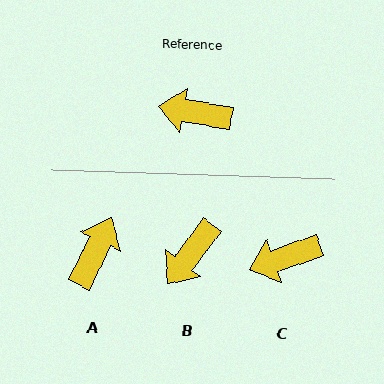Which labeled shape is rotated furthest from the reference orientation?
A, about 106 degrees away.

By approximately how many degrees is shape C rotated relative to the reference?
Approximately 29 degrees counter-clockwise.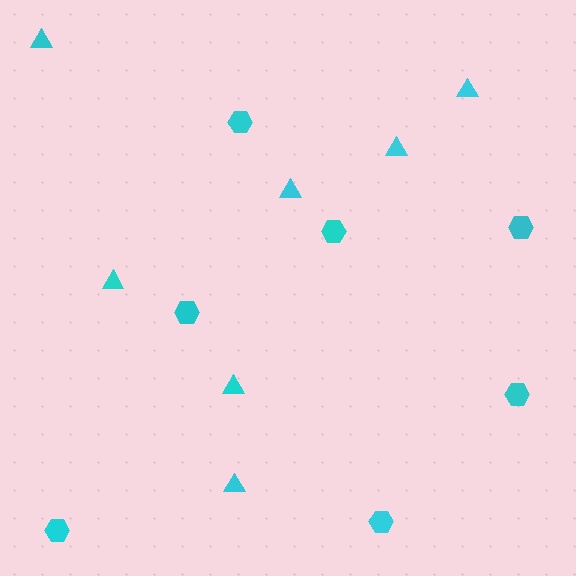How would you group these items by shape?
There are 2 groups: one group of triangles (7) and one group of hexagons (7).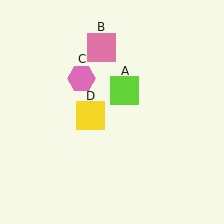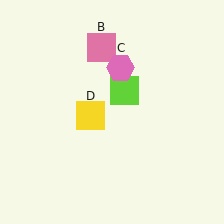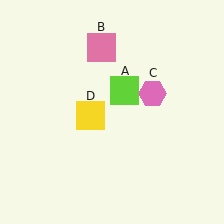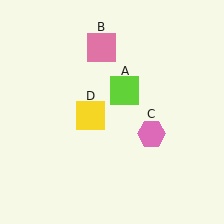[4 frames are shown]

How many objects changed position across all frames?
1 object changed position: pink hexagon (object C).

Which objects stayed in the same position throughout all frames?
Lime square (object A) and pink square (object B) and yellow square (object D) remained stationary.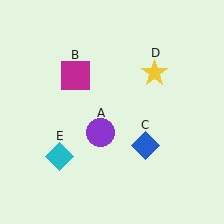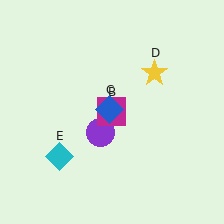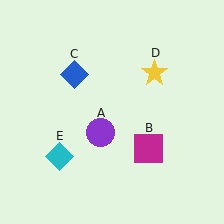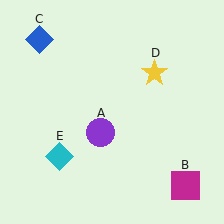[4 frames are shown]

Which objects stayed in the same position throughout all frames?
Purple circle (object A) and yellow star (object D) and cyan diamond (object E) remained stationary.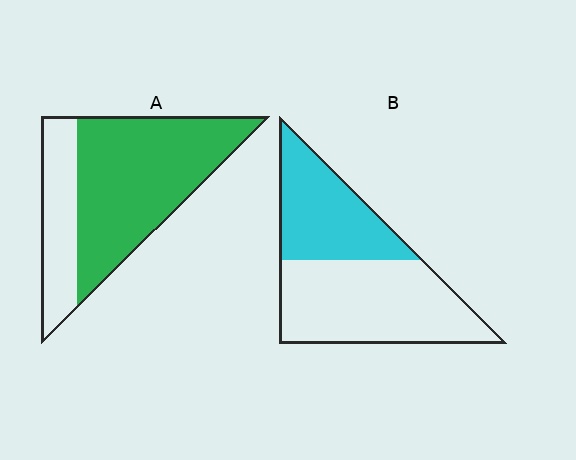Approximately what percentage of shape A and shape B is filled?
A is approximately 70% and B is approximately 40%.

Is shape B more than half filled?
No.